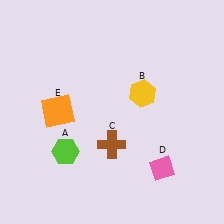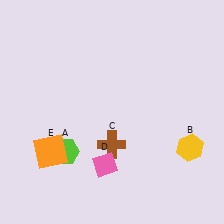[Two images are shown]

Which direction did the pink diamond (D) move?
The pink diamond (D) moved left.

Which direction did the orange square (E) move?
The orange square (E) moved down.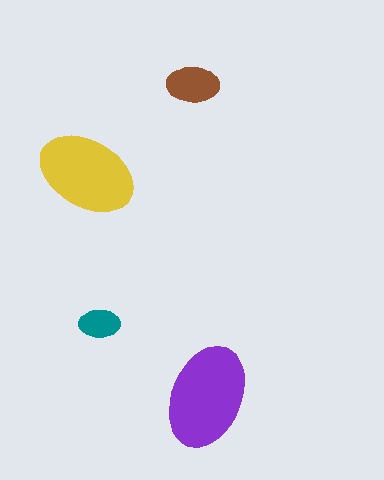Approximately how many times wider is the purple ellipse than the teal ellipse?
About 2.5 times wider.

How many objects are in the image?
There are 4 objects in the image.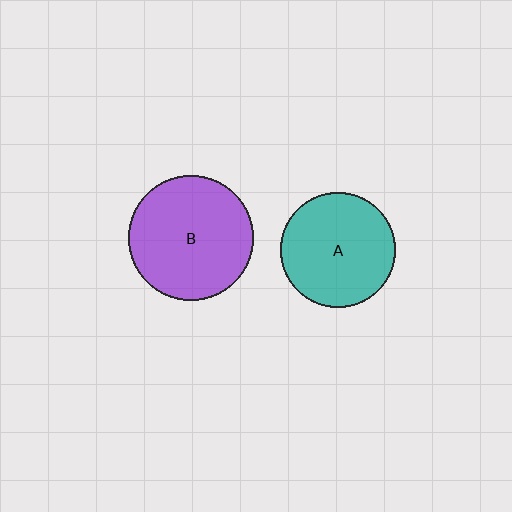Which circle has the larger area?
Circle B (purple).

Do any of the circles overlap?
No, none of the circles overlap.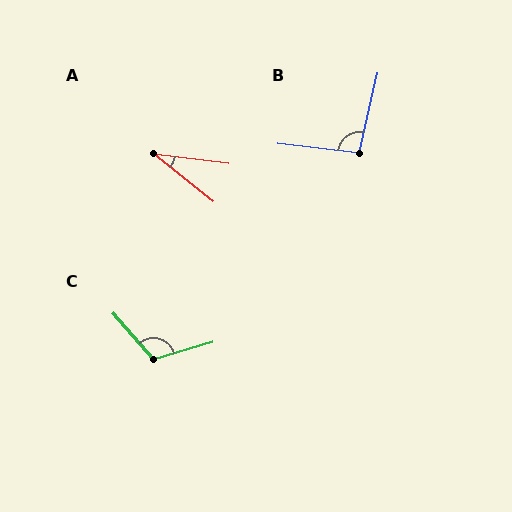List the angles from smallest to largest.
A (32°), B (97°), C (115°).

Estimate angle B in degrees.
Approximately 97 degrees.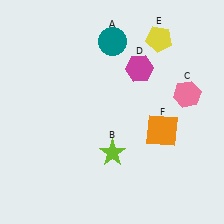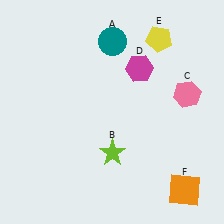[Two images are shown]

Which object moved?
The orange square (F) moved down.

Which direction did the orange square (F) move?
The orange square (F) moved down.